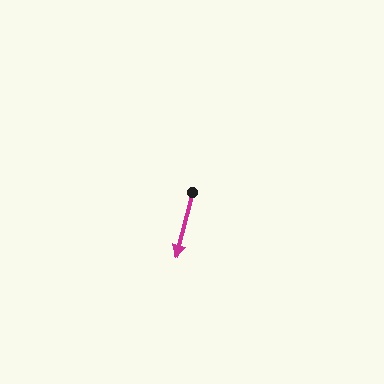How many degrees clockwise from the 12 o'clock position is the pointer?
Approximately 194 degrees.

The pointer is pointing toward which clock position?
Roughly 6 o'clock.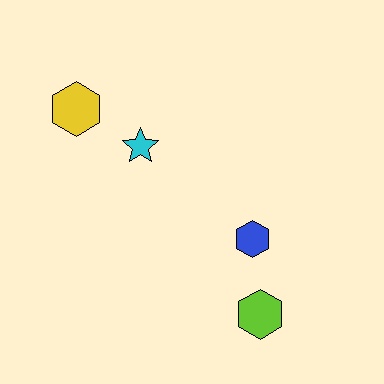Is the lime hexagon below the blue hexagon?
Yes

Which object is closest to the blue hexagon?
The lime hexagon is closest to the blue hexagon.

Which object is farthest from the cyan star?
The lime hexagon is farthest from the cyan star.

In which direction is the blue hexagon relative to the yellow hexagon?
The blue hexagon is to the right of the yellow hexagon.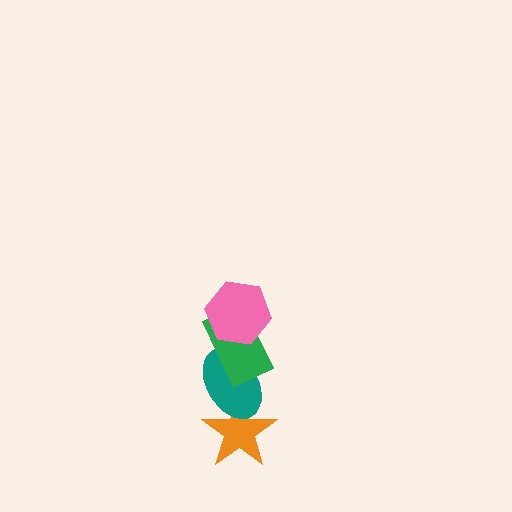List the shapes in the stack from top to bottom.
From top to bottom: the pink hexagon, the green rectangle, the teal ellipse, the orange star.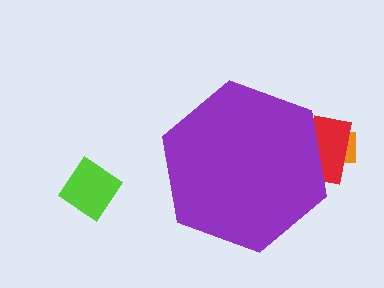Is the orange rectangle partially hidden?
Yes, the orange rectangle is partially hidden behind the purple hexagon.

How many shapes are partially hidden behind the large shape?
2 shapes are partially hidden.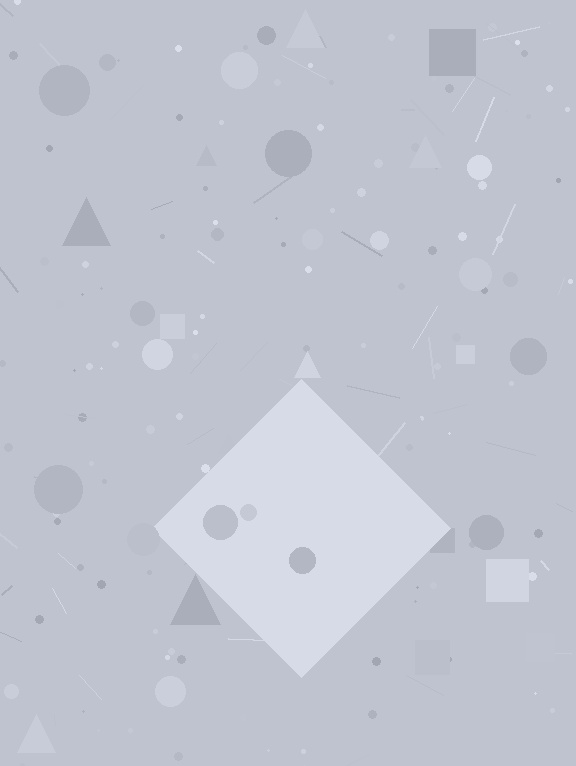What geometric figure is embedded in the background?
A diamond is embedded in the background.